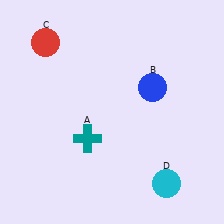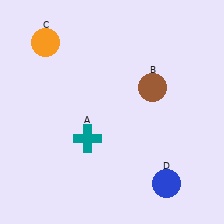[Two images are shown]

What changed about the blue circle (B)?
In Image 1, B is blue. In Image 2, it changed to brown.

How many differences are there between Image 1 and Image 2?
There are 3 differences between the two images.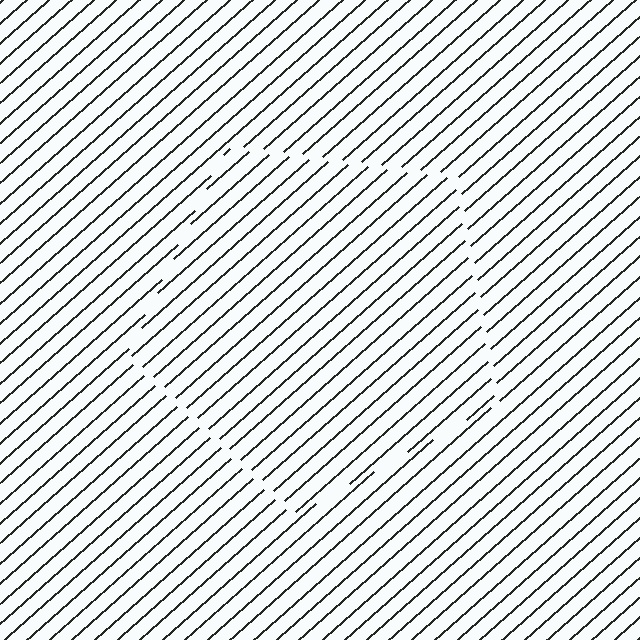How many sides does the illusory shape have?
5 sides — the line-ends trace a pentagon.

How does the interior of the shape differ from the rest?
The interior of the shape contains the same grating, shifted by half a period — the contour is defined by the phase discontinuity where line-ends from the inner and outer gratings abut.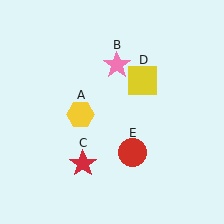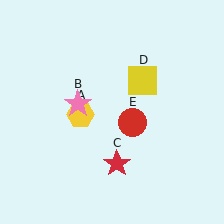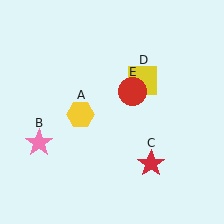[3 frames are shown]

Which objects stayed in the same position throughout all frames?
Yellow hexagon (object A) and yellow square (object D) remained stationary.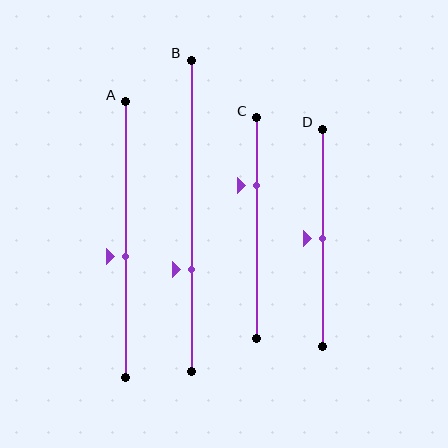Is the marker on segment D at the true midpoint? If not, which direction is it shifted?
Yes, the marker on segment D is at the true midpoint.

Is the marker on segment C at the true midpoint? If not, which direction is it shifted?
No, the marker on segment C is shifted upward by about 19% of the segment length.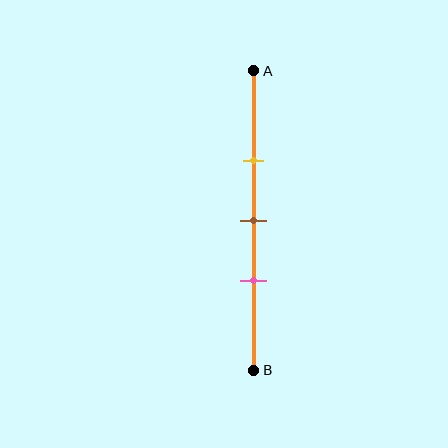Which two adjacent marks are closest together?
The brown and pink marks are the closest adjacent pair.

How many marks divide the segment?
There are 3 marks dividing the segment.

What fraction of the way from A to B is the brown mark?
The brown mark is approximately 50% (0.5) of the way from A to B.